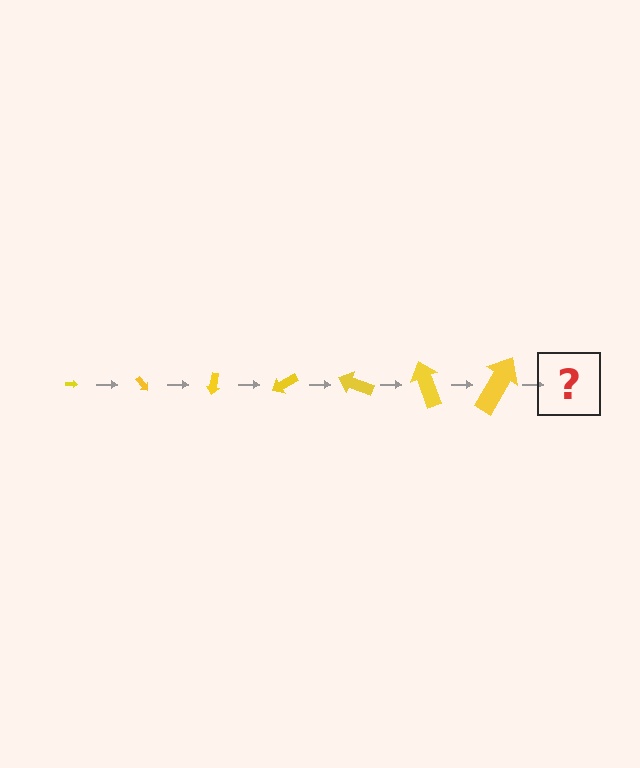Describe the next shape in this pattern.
It should be an arrow, larger than the previous one and rotated 350 degrees from the start.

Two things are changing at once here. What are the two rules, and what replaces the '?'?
The two rules are that the arrow grows larger each step and it rotates 50 degrees each step. The '?' should be an arrow, larger than the previous one and rotated 350 degrees from the start.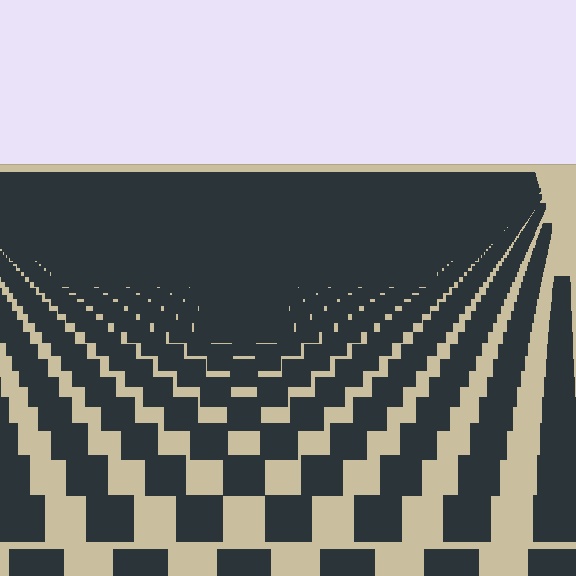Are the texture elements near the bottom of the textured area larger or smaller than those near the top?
Larger. Near the bottom, elements are closer to the viewer and appear at a bigger on-screen size.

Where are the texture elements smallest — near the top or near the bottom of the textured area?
Near the top.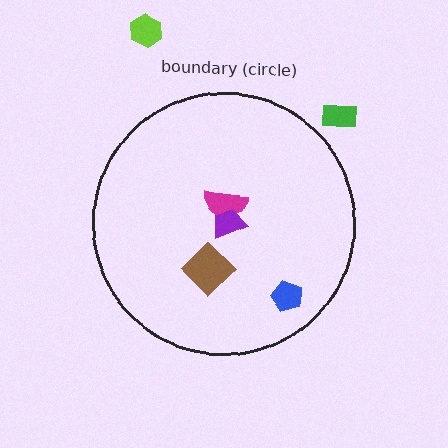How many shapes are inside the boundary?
4 inside, 2 outside.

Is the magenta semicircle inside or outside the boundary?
Inside.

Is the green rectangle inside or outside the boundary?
Outside.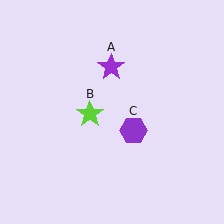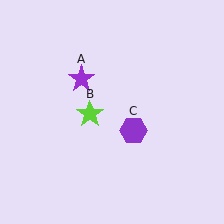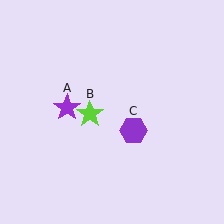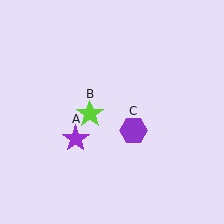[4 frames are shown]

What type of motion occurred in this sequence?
The purple star (object A) rotated counterclockwise around the center of the scene.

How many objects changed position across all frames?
1 object changed position: purple star (object A).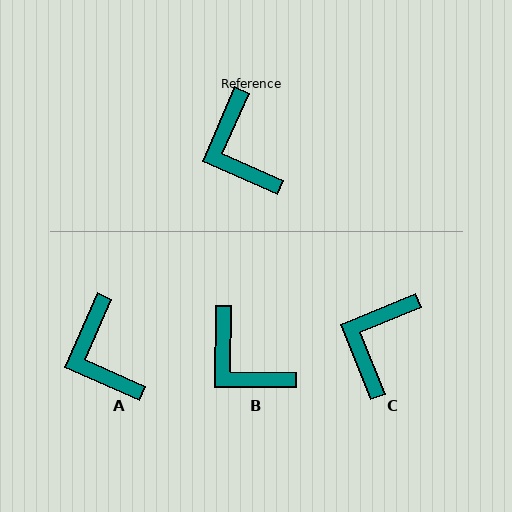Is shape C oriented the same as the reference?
No, it is off by about 44 degrees.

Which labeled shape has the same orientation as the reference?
A.